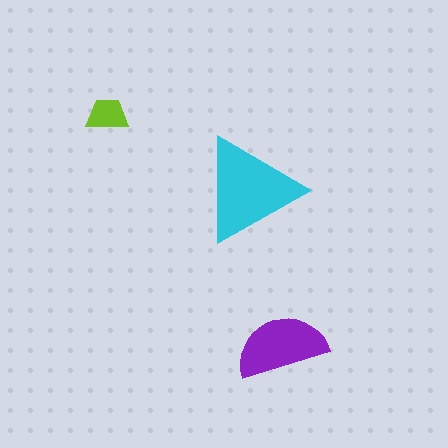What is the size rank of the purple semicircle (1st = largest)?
2nd.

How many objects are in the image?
There are 3 objects in the image.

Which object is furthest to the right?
The purple semicircle is rightmost.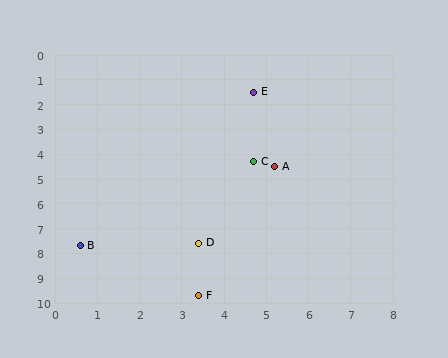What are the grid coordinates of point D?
Point D is at approximately (3.4, 7.6).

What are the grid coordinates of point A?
Point A is at approximately (5.2, 4.5).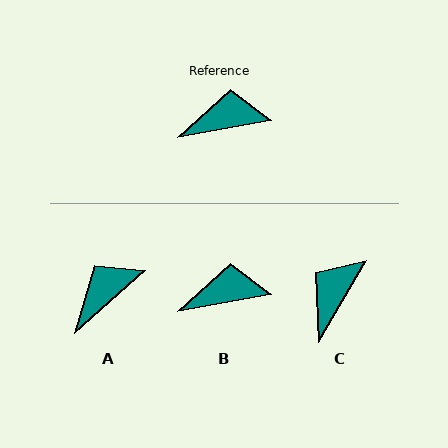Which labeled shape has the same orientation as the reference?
B.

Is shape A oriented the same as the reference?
No, it is off by about 31 degrees.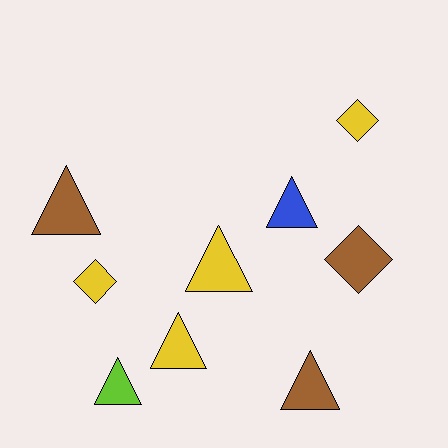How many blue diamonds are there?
There are no blue diamonds.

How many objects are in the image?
There are 9 objects.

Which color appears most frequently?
Yellow, with 4 objects.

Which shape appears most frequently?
Triangle, with 6 objects.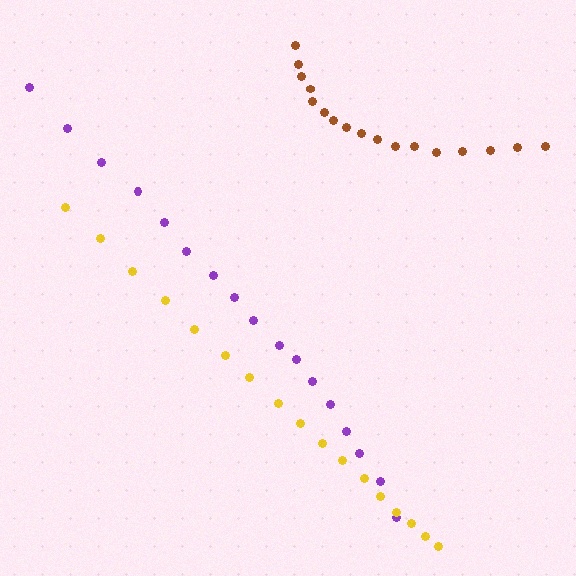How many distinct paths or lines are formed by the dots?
There are 3 distinct paths.